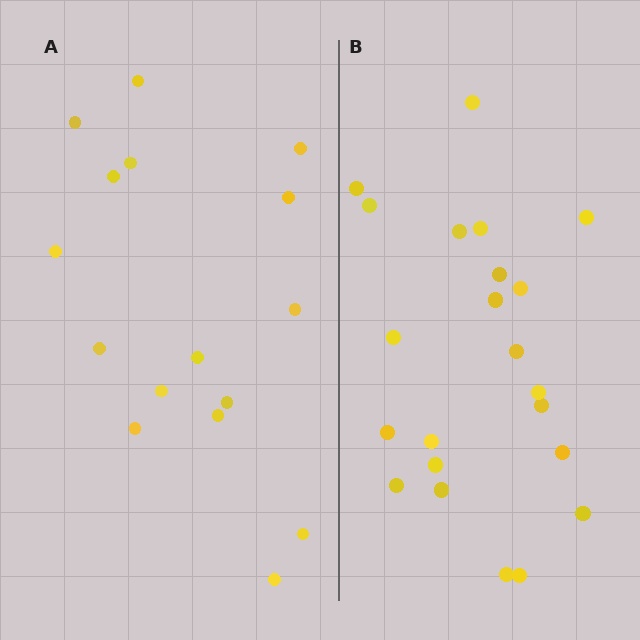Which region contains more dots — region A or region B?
Region B (the right region) has more dots.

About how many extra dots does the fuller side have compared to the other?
Region B has about 6 more dots than region A.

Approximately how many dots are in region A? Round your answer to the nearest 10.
About 20 dots. (The exact count is 16, which rounds to 20.)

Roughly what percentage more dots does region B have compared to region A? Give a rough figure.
About 40% more.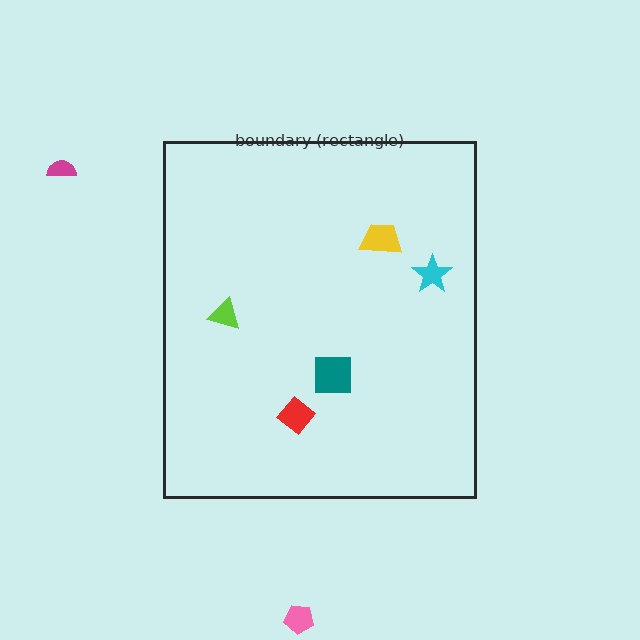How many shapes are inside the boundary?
5 inside, 2 outside.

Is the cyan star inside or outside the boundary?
Inside.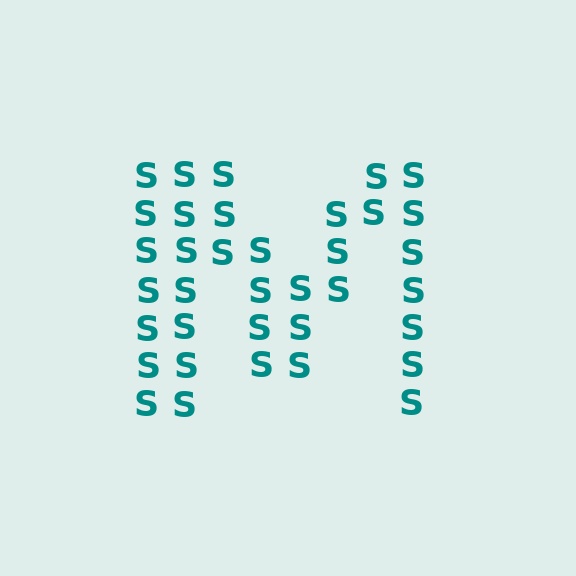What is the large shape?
The large shape is the letter M.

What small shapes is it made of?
It is made of small letter S's.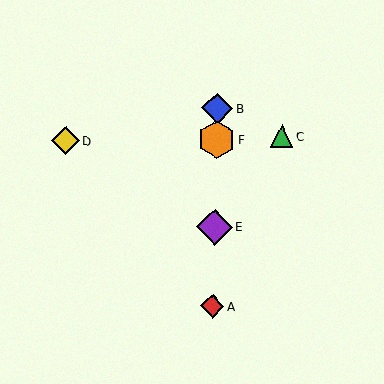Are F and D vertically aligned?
No, F is at x≈217 and D is at x≈66.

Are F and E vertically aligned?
Yes, both are at x≈217.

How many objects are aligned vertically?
4 objects (A, B, E, F) are aligned vertically.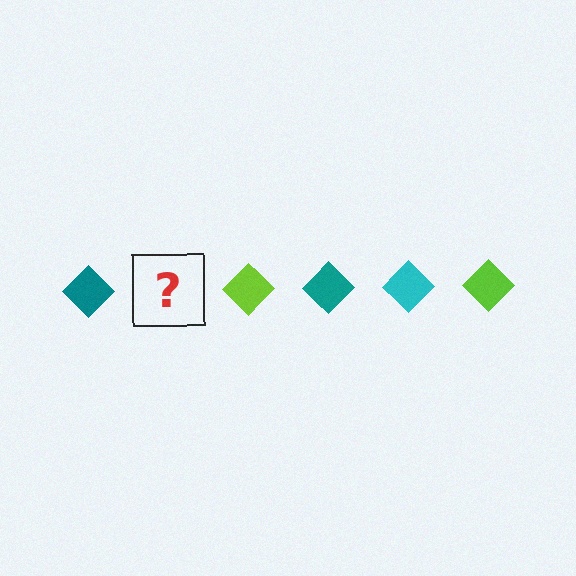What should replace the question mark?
The question mark should be replaced with a cyan diamond.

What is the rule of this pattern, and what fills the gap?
The rule is that the pattern cycles through teal, cyan, lime diamonds. The gap should be filled with a cyan diamond.